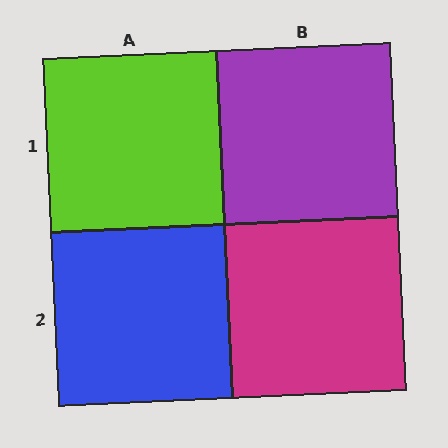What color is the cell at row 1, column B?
Purple.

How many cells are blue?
1 cell is blue.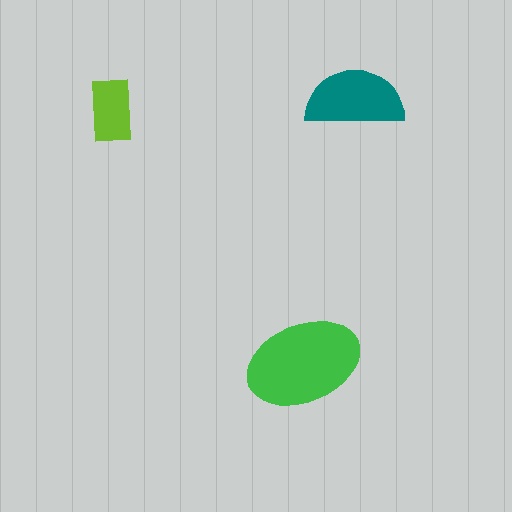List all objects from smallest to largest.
The lime rectangle, the teal semicircle, the green ellipse.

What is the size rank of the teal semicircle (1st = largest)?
2nd.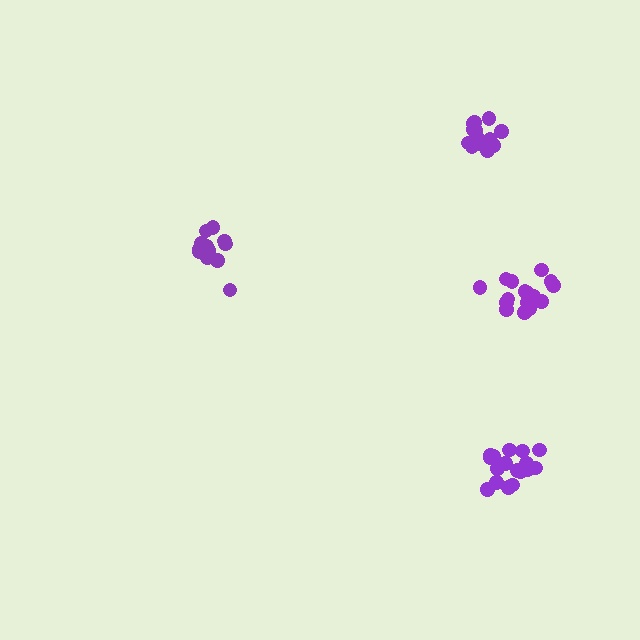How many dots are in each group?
Group 1: 14 dots, Group 2: 17 dots, Group 3: 16 dots, Group 4: 16 dots (63 total).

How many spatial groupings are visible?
There are 4 spatial groupings.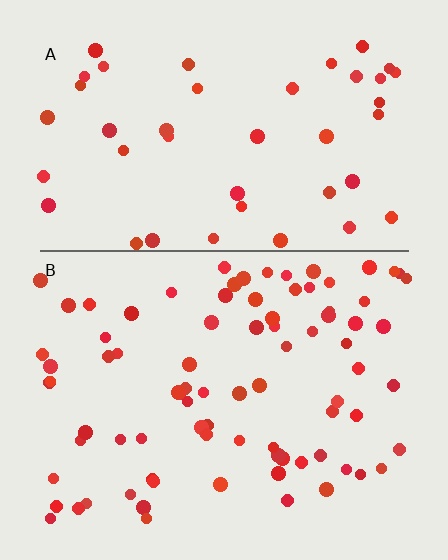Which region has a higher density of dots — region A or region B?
B (the bottom).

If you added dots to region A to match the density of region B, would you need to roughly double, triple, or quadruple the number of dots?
Approximately double.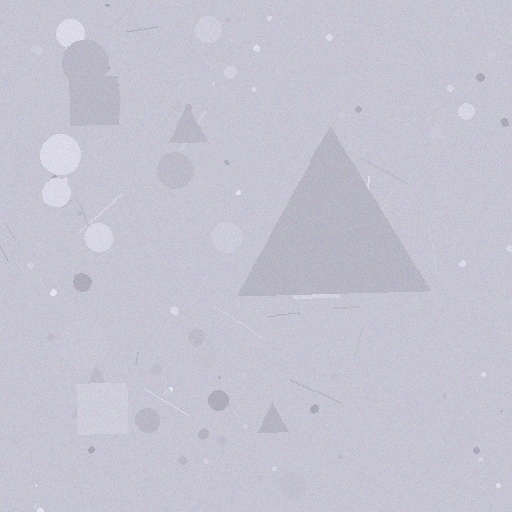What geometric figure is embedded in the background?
A triangle is embedded in the background.